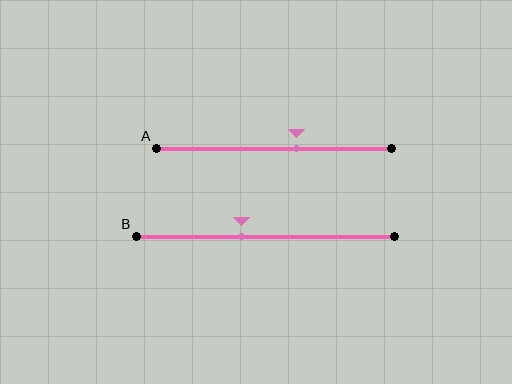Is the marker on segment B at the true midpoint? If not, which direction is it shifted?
No, the marker on segment B is shifted to the left by about 9% of the segment length.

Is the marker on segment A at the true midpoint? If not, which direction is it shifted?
No, the marker on segment A is shifted to the right by about 10% of the segment length.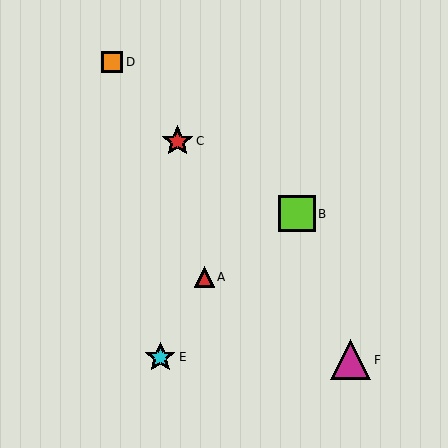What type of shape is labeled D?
Shape D is an orange square.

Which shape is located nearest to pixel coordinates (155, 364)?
The cyan star (labeled E) at (160, 357) is nearest to that location.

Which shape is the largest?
The magenta triangle (labeled F) is the largest.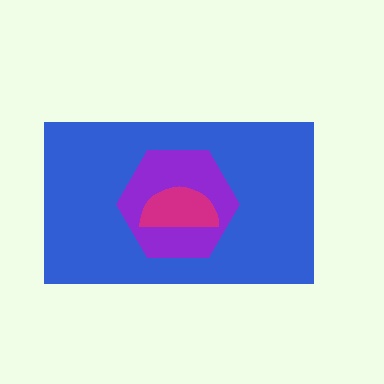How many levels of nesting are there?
3.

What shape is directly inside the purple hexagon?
The magenta semicircle.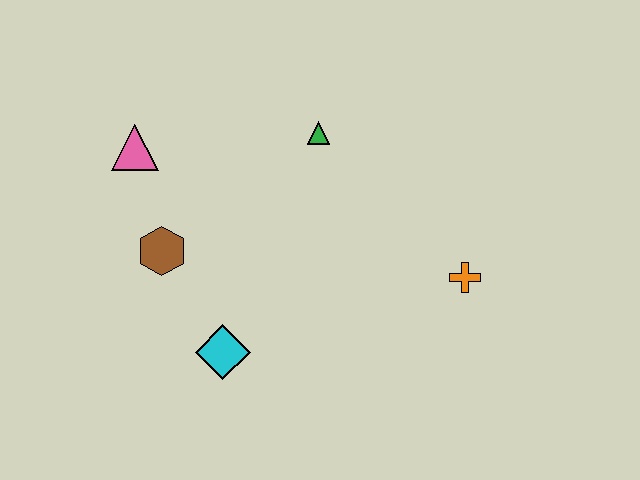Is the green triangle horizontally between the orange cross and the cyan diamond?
Yes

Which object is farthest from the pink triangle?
The orange cross is farthest from the pink triangle.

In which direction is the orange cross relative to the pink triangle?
The orange cross is to the right of the pink triangle.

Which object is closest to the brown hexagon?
The pink triangle is closest to the brown hexagon.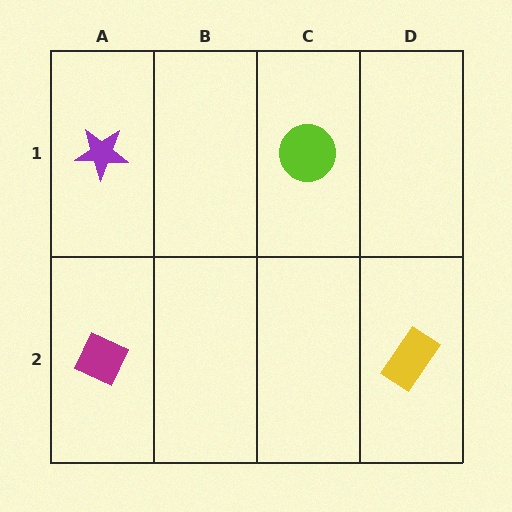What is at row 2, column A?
A magenta diamond.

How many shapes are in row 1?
2 shapes.